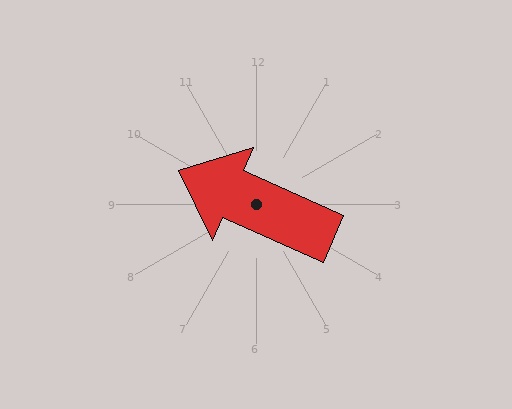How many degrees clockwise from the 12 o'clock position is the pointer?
Approximately 294 degrees.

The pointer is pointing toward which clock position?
Roughly 10 o'clock.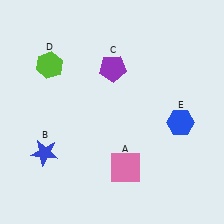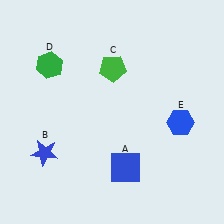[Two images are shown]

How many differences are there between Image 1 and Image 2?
There are 3 differences between the two images.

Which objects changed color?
A changed from pink to blue. C changed from purple to green. D changed from lime to green.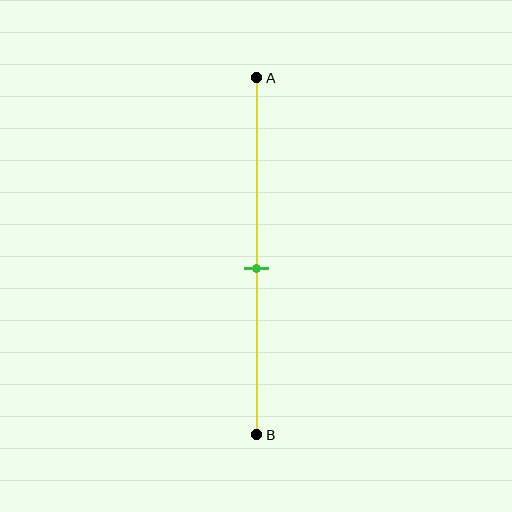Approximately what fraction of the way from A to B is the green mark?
The green mark is approximately 55% of the way from A to B.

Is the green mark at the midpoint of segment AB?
No, the mark is at about 55% from A, not at the 50% midpoint.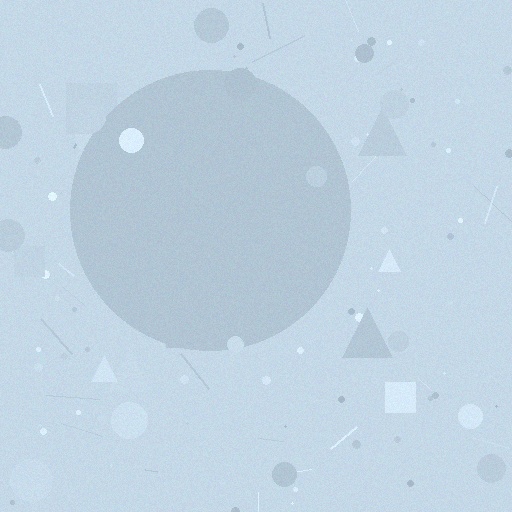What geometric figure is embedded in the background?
A circle is embedded in the background.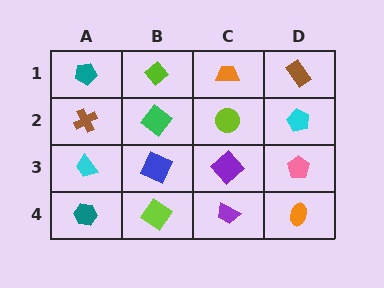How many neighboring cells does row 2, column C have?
4.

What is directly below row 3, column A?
A teal hexagon.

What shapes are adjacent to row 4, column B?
A blue square (row 3, column B), a teal hexagon (row 4, column A), a purple trapezoid (row 4, column C).